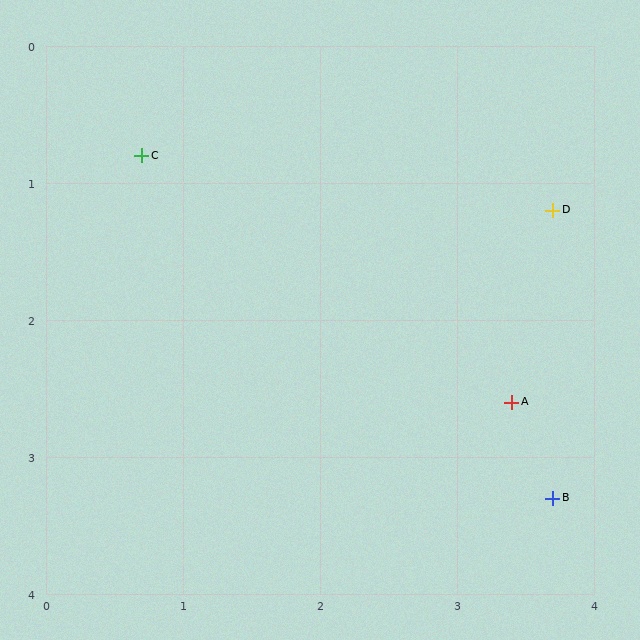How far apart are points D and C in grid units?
Points D and C are about 3.0 grid units apart.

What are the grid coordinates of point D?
Point D is at approximately (3.7, 1.2).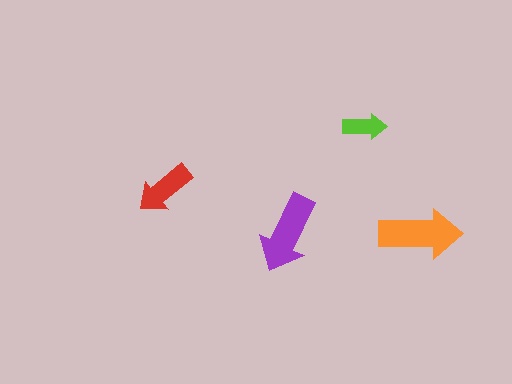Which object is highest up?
The lime arrow is topmost.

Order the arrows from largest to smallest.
the orange one, the purple one, the red one, the lime one.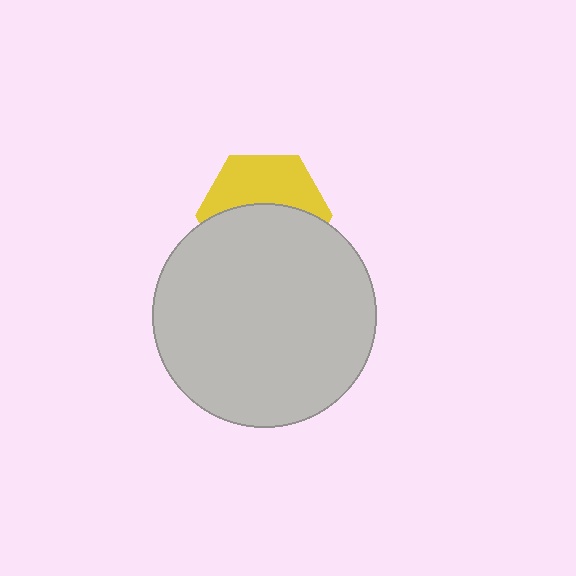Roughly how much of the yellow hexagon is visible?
A small part of it is visible (roughly 44%).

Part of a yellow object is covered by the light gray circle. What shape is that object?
It is a hexagon.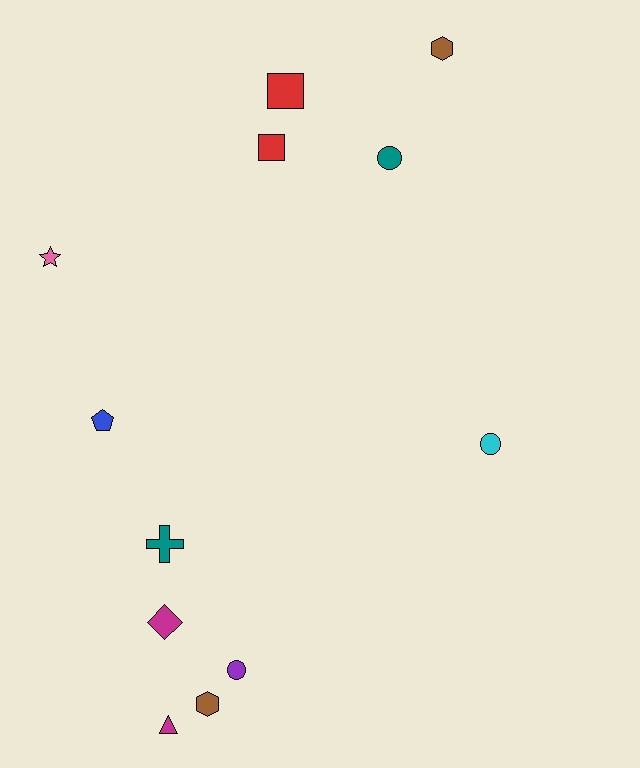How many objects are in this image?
There are 12 objects.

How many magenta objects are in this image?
There are 2 magenta objects.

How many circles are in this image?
There are 3 circles.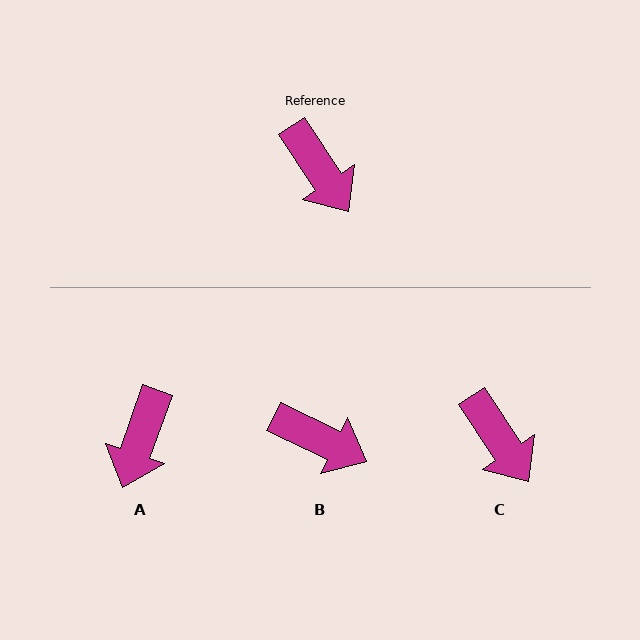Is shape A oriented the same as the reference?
No, it is off by about 53 degrees.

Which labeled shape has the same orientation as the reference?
C.